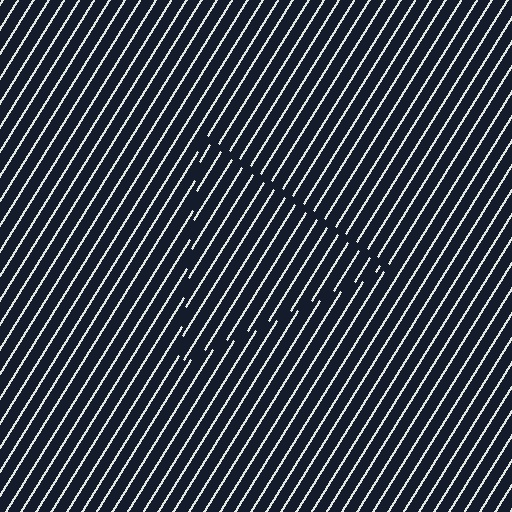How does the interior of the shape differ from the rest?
The interior of the shape contains the same grating, shifted by half a period — the contour is defined by the phase discontinuity where line-ends from the inner and outer gratings abut.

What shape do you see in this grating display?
An illusory triangle. The interior of the shape contains the same grating, shifted by half a period — the contour is defined by the phase discontinuity where line-ends from the inner and outer gratings abut.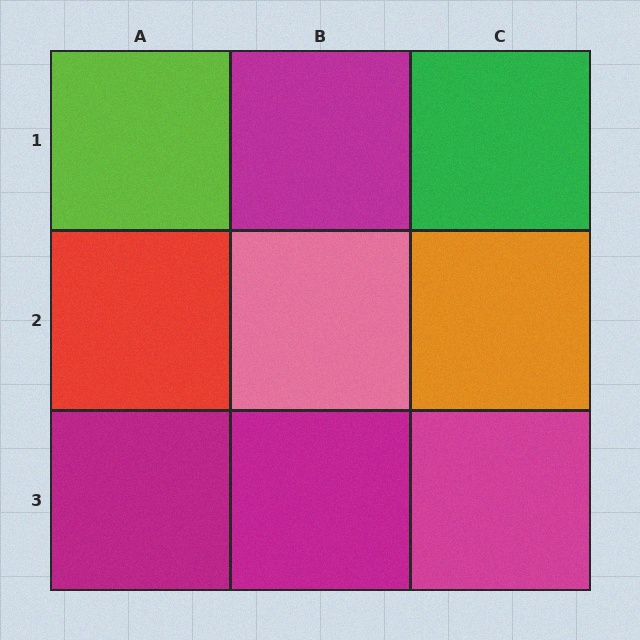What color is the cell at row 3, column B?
Magenta.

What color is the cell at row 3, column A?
Magenta.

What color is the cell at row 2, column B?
Pink.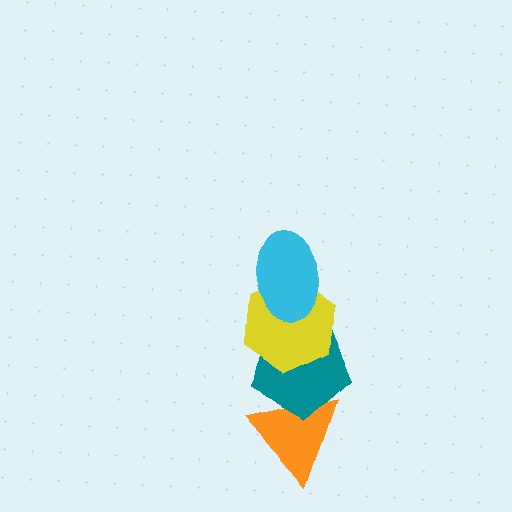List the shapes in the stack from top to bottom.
From top to bottom: the cyan ellipse, the yellow hexagon, the teal pentagon, the orange triangle.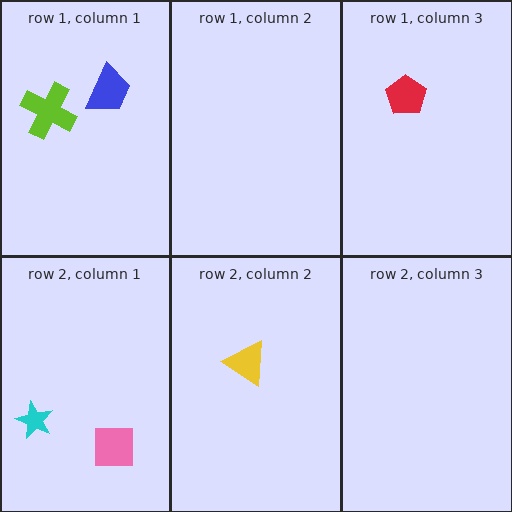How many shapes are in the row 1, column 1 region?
2.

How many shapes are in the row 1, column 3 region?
1.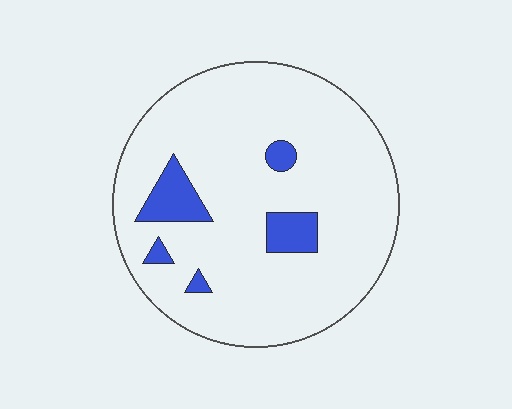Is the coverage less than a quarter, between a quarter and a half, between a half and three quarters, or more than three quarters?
Less than a quarter.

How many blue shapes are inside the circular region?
5.